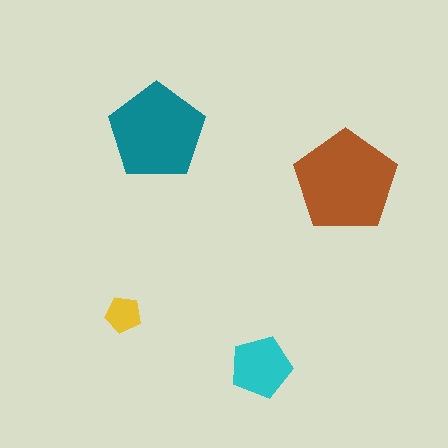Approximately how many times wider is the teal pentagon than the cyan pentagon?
About 1.5 times wider.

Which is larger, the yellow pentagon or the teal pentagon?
The teal one.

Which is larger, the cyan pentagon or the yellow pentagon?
The cyan one.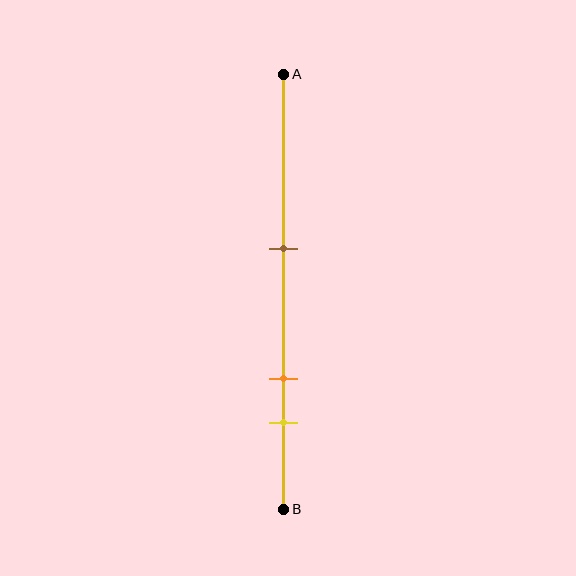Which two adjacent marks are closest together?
The orange and yellow marks are the closest adjacent pair.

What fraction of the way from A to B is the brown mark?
The brown mark is approximately 40% (0.4) of the way from A to B.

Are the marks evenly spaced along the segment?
No, the marks are not evenly spaced.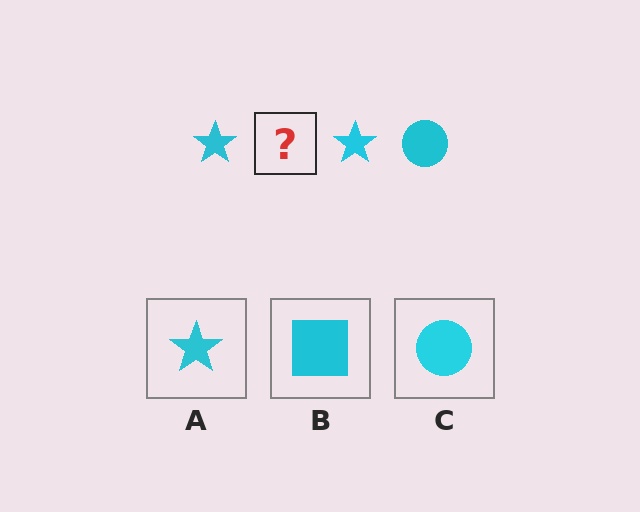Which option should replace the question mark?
Option C.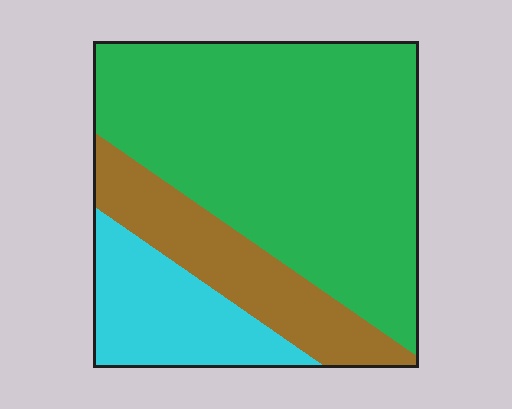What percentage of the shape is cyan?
Cyan takes up about one sixth (1/6) of the shape.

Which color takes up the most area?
Green, at roughly 60%.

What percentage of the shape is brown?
Brown covers around 20% of the shape.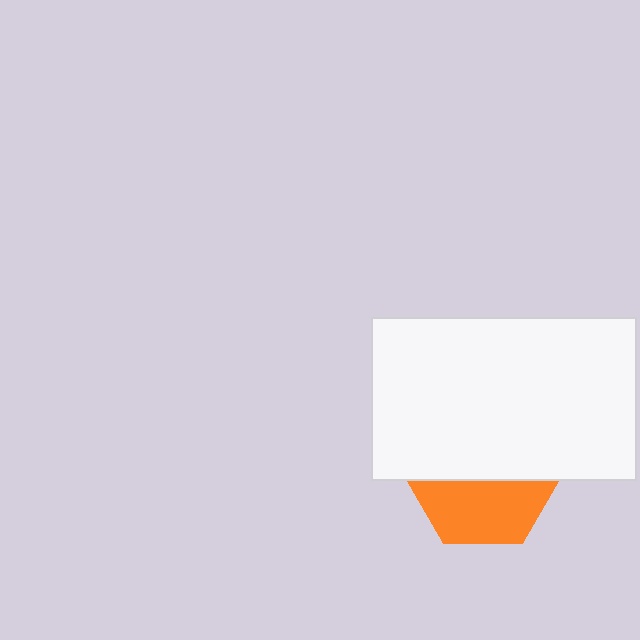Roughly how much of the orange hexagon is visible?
A small part of it is visible (roughly 44%).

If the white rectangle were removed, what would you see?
You would see the complete orange hexagon.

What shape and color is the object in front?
The object in front is a white rectangle.